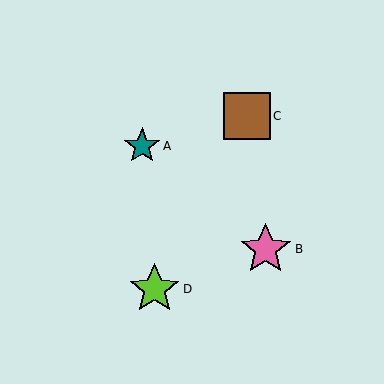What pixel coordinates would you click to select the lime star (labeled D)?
Click at (155, 289) to select the lime star D.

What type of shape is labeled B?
Shape B is a pink star.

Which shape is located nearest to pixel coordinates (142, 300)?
The lime star (labeled D) at (155, 289) is nearest to that location.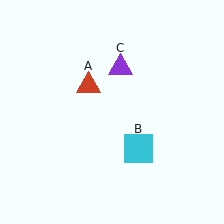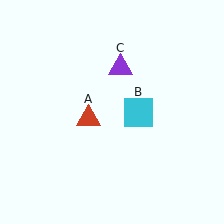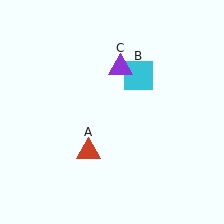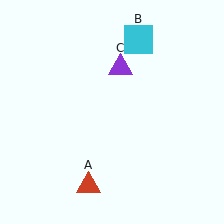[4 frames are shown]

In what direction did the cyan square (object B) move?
The cyan square (object B) moved up.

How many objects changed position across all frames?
2 objects changed position: red triangle (object A), cyan square (object B).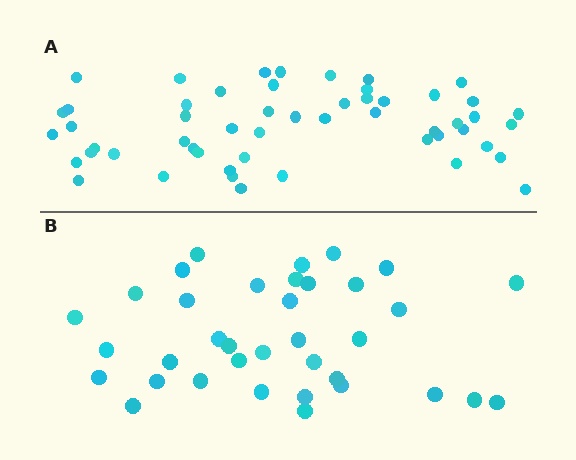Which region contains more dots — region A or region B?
Region A (the top region) has more dots.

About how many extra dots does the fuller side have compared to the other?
Region A has approximately 15 more dots than region B.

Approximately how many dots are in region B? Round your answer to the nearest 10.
About 40 dots. (The exact count is 36, which rounds to 40.)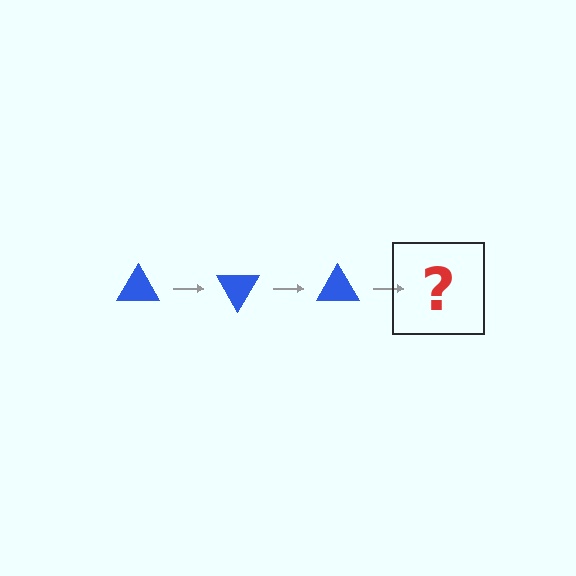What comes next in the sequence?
The next element should be a blue triangle rotated 180 degrees.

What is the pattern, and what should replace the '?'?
The pattern is that the triangle rotates 60 degrees each step. The '?' should be a blue triangle rotated 180 degrees.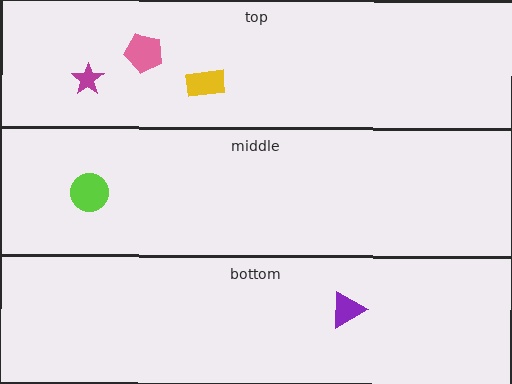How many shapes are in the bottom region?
1.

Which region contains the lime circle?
The middle region.